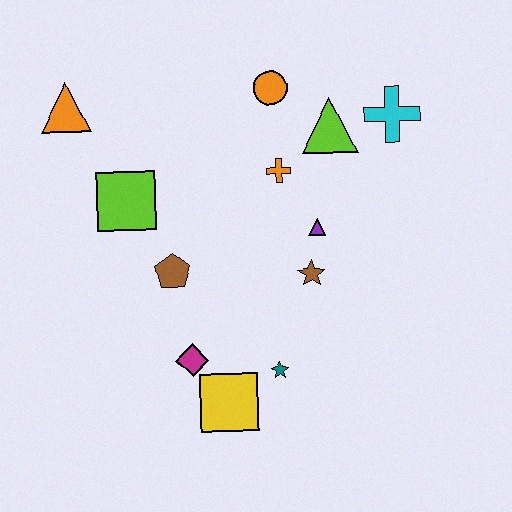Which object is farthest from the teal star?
The orange triangle is farthest from the teal star.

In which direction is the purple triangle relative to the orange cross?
The purple triangle is below the orange cross.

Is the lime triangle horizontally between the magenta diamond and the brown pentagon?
No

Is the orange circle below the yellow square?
No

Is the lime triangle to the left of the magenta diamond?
No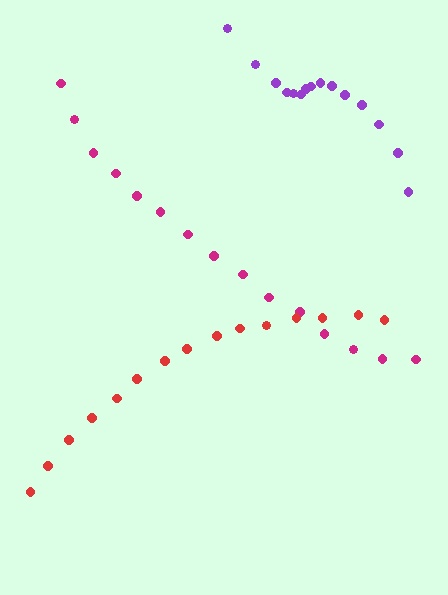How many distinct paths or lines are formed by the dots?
There are 3 distinct paths.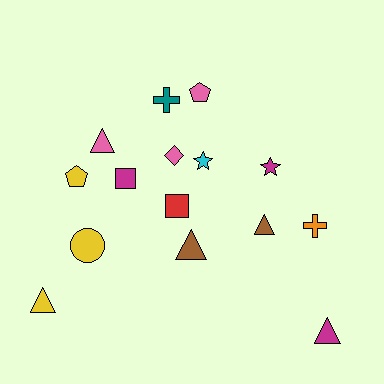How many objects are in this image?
There are 15 objects.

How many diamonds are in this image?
There is 1 diamond.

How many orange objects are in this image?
There is 1 orange object.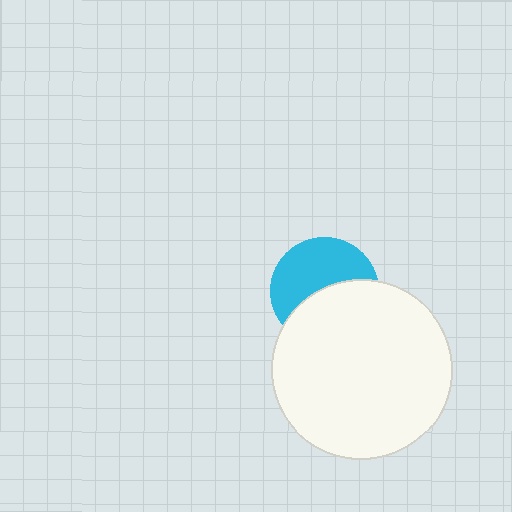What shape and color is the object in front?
The object in front is a white circle.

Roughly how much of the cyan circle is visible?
About half of it is visible (roughly 52%).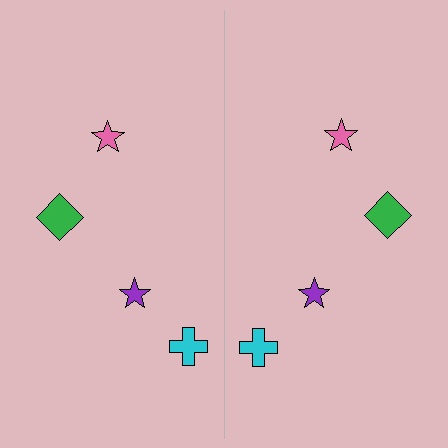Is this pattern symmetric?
Yes, this pattern has bilateral (reflection) symmetry.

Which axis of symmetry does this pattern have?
The pattern has a vertical axis of symmetry running through the center of the image.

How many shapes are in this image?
There are 8 shapes in this image.